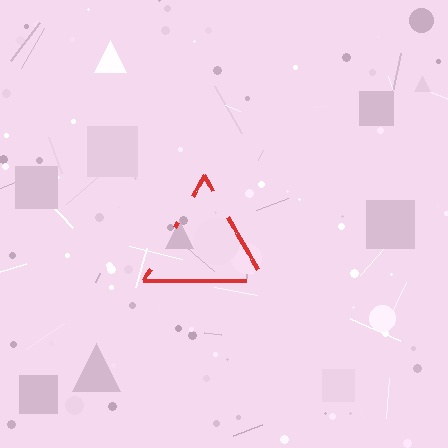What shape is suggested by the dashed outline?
The dashed outline suggests a triangle.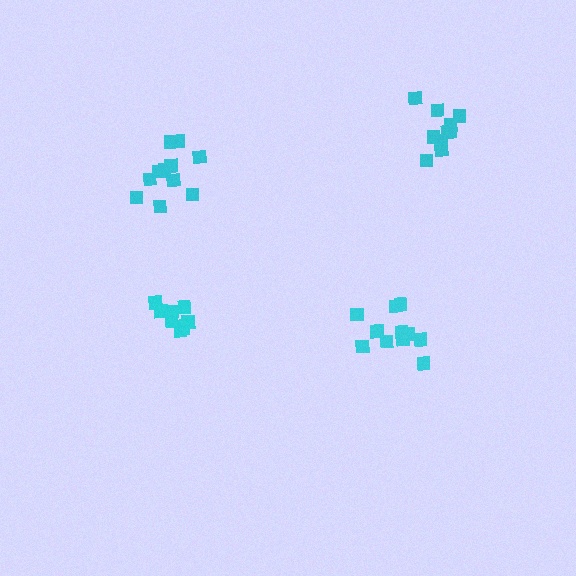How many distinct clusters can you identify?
There are 4 distinct clusters.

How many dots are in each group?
Group 1: 11 dots, Group 2: 11 dots, Group 3: 10 dots, Group 4: 9 dots (41 total).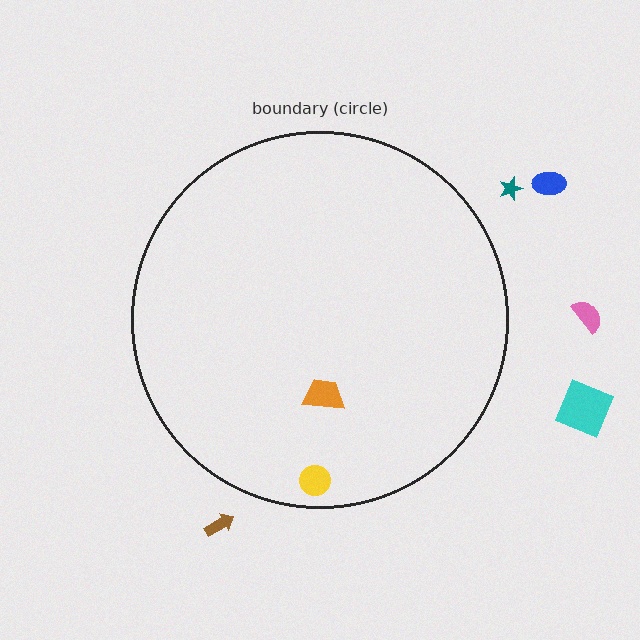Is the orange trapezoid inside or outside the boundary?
Inside.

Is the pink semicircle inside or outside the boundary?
Outside.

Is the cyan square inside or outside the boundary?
Outside.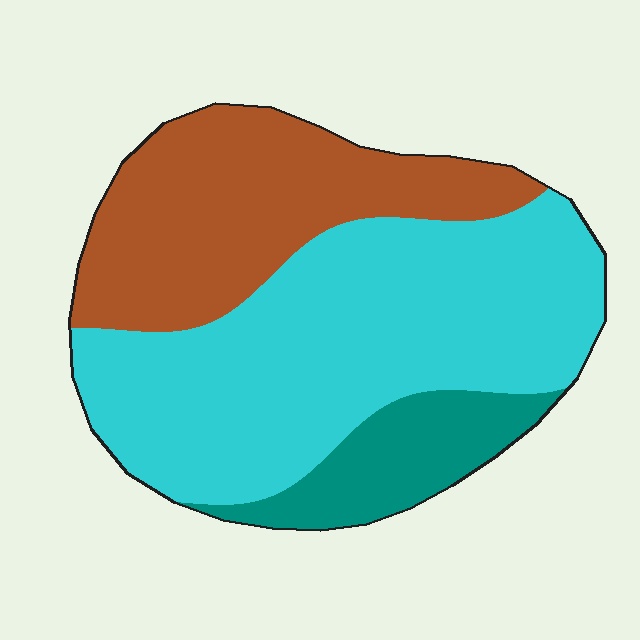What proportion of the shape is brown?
Brown takes up between a sixth and a third of the shape.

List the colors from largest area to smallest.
From largest to smallest: cyan, brown, teal.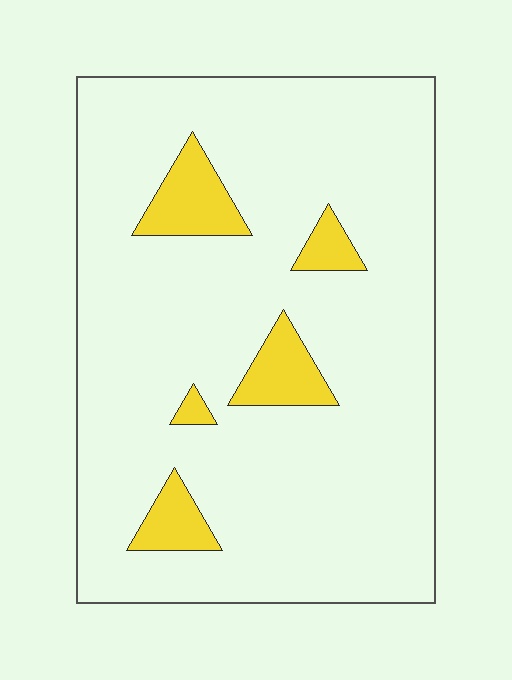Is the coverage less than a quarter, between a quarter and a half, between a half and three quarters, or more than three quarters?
Less than a quarter.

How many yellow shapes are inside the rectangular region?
5.